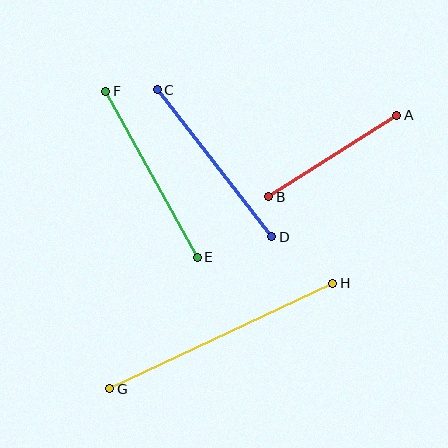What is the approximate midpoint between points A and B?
The midpoint is at approximately (333, 156) pixels.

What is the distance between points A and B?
The distance is approximately 152 pixels.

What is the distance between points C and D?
The distance is approximately 187 pixels.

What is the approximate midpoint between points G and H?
The midpoint is at approximately (221, 336) pixels.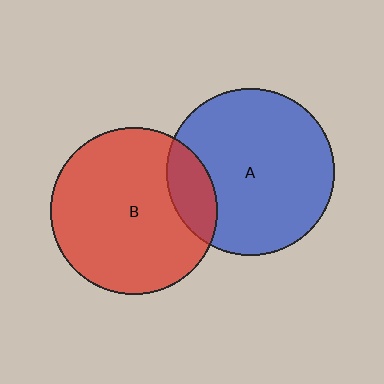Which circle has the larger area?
Circle A (blue).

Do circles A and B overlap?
Yes.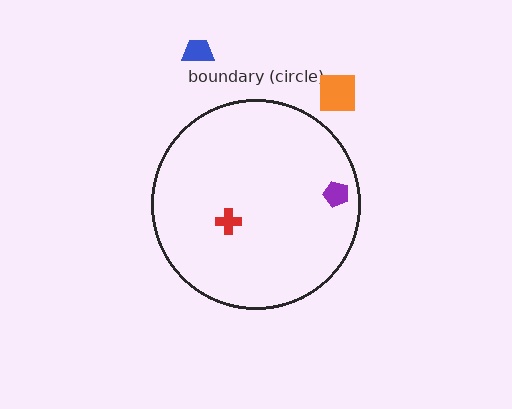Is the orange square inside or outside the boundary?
Outside.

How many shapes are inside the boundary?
2 inside, 2 outside.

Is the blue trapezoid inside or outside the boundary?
Outside.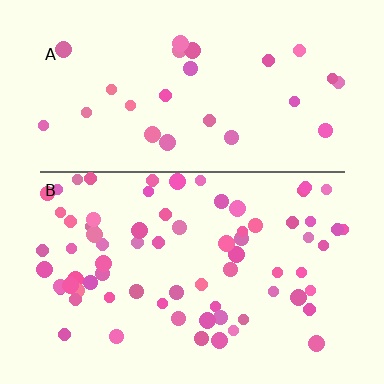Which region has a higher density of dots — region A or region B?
B (the bottom).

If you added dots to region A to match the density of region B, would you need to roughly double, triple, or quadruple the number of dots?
Approximately triple.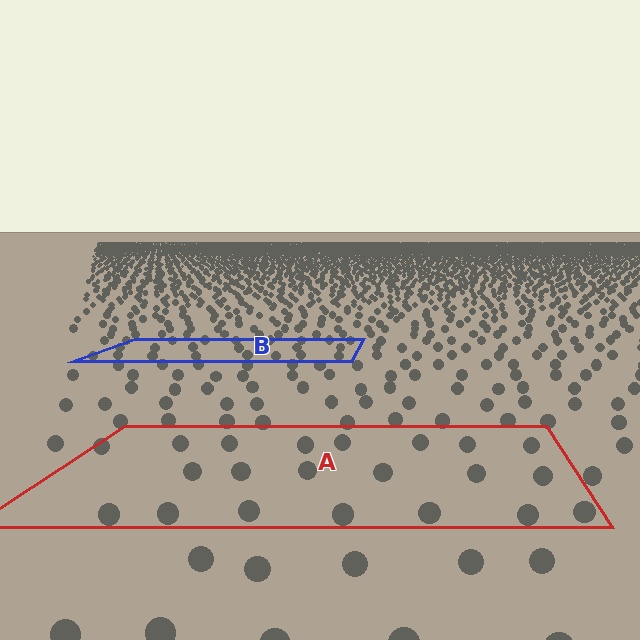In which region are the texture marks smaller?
The texture marks are smaller in region B, because it is farther away.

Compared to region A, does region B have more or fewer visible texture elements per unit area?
Region B has more texture elements per unit area — they are packed more densely because it is farther away.